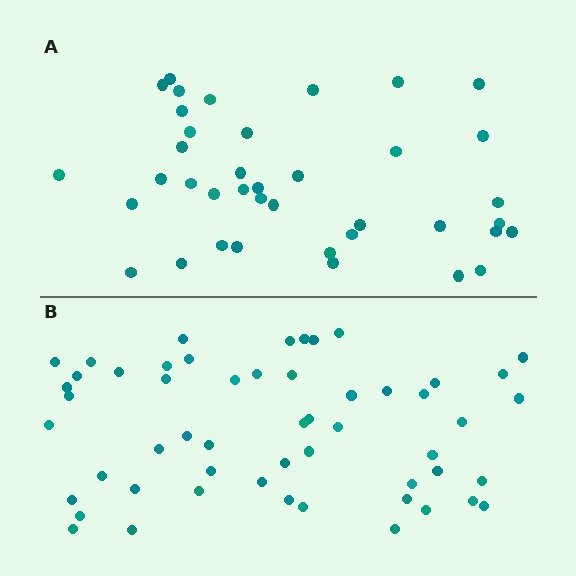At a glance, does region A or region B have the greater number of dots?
Region B (the bottom region) has more dots.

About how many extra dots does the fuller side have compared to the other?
Region B has approximately 15 more dots than region A.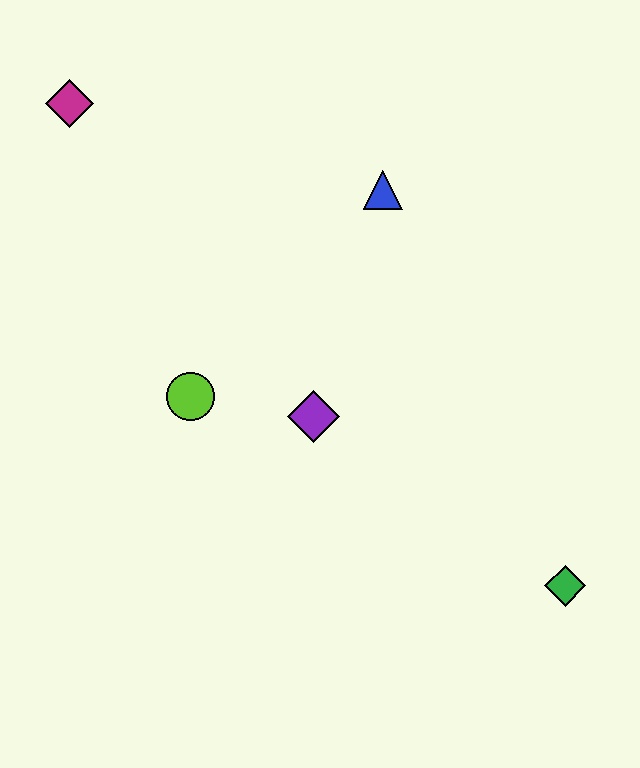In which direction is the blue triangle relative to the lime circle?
The blue triangle is above the lime circle.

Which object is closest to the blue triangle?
The purple diamond is closest to the blue triangle.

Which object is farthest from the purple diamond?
The magenta diamond is farthest from the purple diamond.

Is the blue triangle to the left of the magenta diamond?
No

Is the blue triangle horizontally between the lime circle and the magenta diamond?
No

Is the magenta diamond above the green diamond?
Yes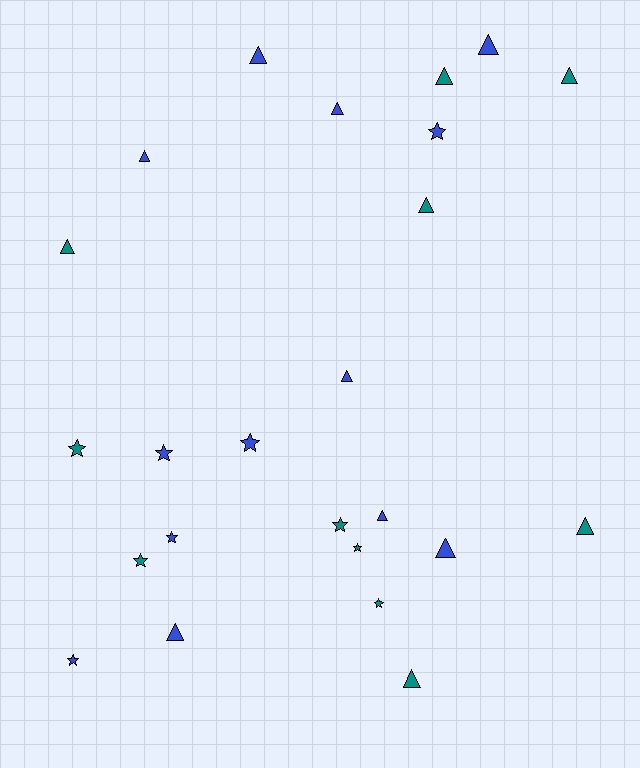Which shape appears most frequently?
Triangle, with 14 objects.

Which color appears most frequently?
Blue, with 13 objects.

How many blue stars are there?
There are 5 blue stars.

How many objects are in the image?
There are 24 objects.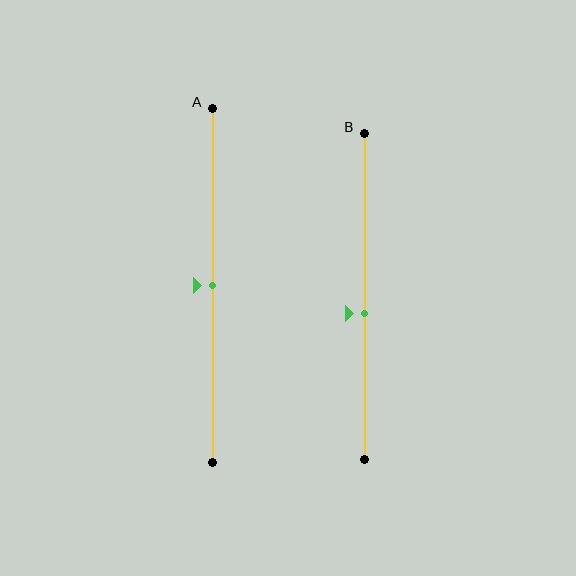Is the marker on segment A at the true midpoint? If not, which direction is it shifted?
Yes, the marker on segment A is at the true midpoint.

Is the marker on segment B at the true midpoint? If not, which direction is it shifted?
No, the marker on segment B is shifted downward by about 5% of the segment length.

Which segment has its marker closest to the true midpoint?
Segment A has its marker closest to the true midpoint.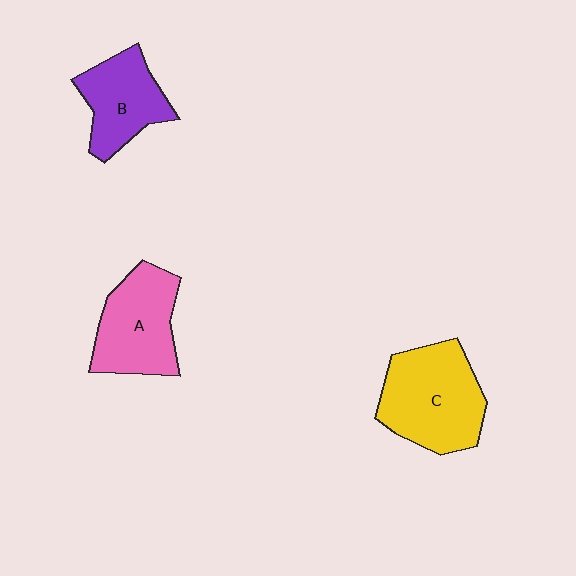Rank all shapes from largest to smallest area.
From largest to smallest: C (yellow), A (pink), B (purple).